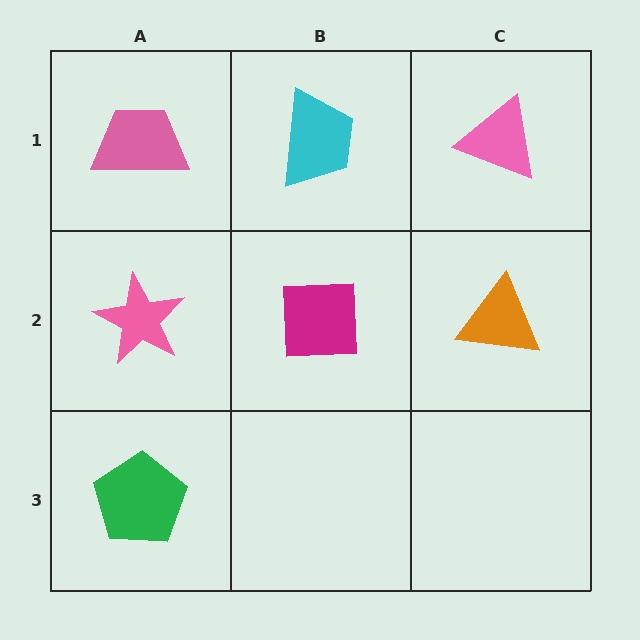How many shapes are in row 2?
3 shapes.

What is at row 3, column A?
A green pentagon.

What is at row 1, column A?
A pink trapezoid.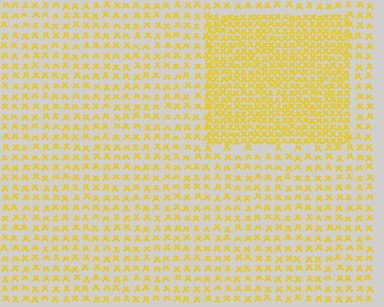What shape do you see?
I see a rectangle.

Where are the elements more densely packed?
The elements are more densely packed inside the rectangle boundary.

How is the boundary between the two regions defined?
The boundary is defined by a change in element density (approximately 2.2x ratio). All elements are the same color, size, and shape.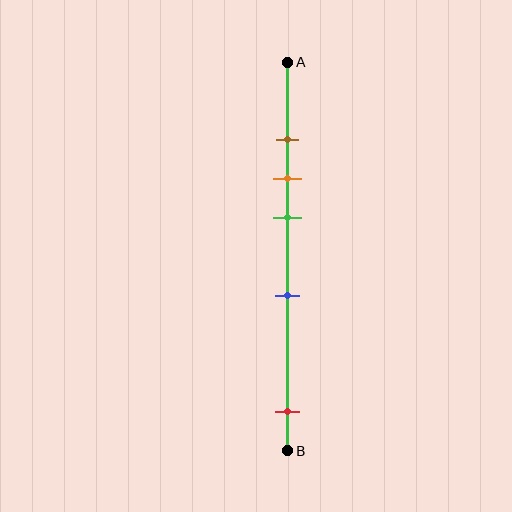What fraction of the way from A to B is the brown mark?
The brown mark is approximately 20% (0.2) of the way from A to B.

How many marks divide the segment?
There are 5 marks dividing the segment.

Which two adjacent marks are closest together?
The brown and orange marks are the closest adjacent pair.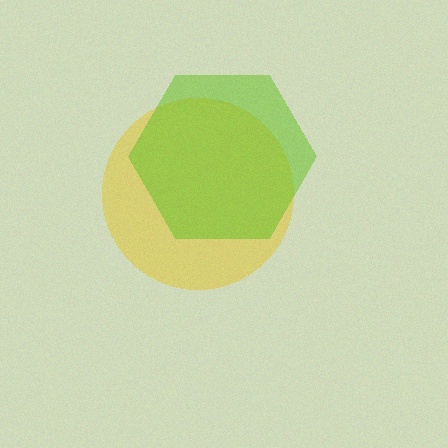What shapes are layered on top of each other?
The layered shapes are: a yellow circle, a lime hexagon.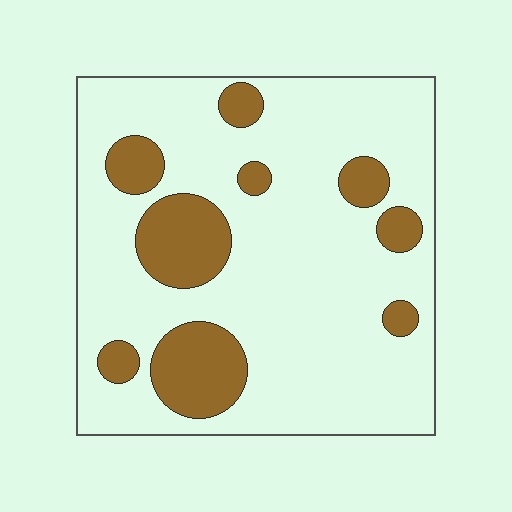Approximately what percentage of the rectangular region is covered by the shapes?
Approximately 20%.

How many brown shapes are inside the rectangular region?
9.